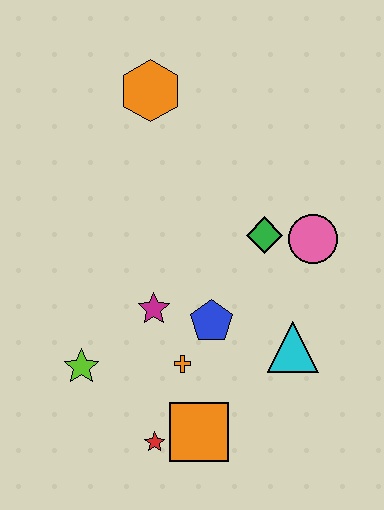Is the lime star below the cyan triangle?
Yes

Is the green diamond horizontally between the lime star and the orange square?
No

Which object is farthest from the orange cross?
The orange hexagon is farthest from the orange cross.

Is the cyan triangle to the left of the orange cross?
No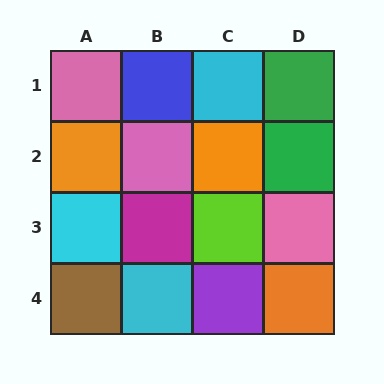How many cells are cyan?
3 cells are cyan.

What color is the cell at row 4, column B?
Cyan.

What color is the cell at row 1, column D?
Green.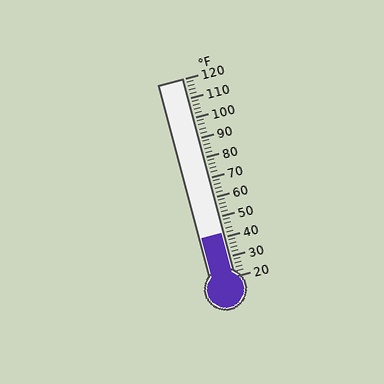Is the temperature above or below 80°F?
The temperature is below 80°F.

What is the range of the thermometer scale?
The thermometer scale ranges from 20°F to 120°F.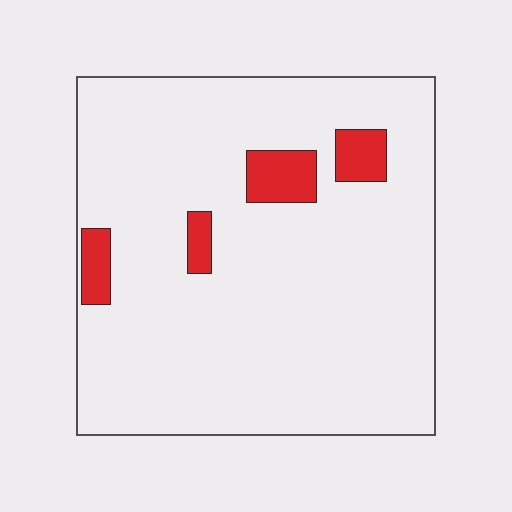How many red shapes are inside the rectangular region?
4.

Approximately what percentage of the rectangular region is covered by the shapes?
Approximately 10%.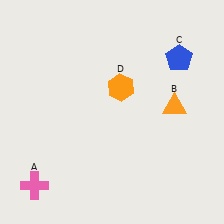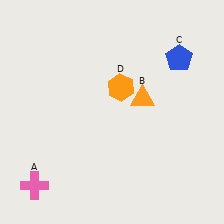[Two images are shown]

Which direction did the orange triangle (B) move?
The orange triangle (B) moved left.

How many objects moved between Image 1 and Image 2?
1 object moved between the two images.